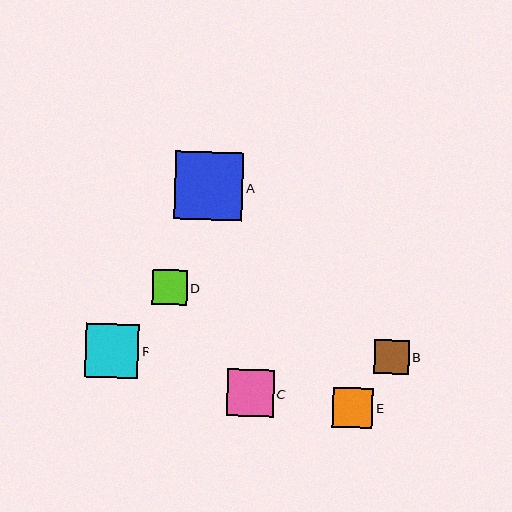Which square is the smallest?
Square B is the smallest with a size of approximately 34 pixels.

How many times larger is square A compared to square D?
Square A is approximately 1.9 times the size of square D.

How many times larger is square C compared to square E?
Square C is approximately 1.2 times the size of square E.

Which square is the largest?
Square A is the largest with a size of approximately 68 pixels.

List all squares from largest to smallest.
From largest to smallest: A, F, C, E, D, B.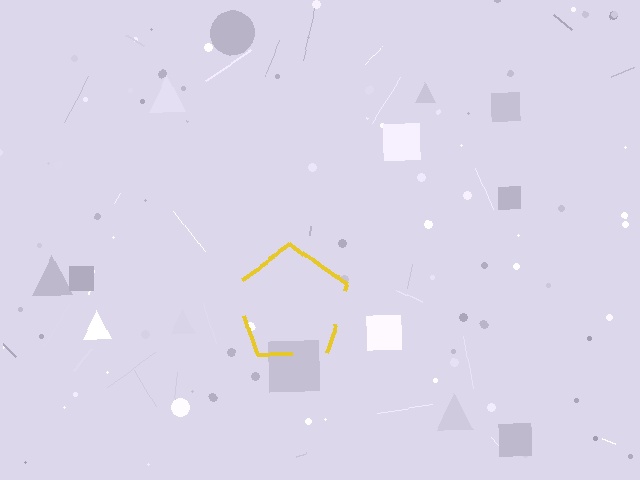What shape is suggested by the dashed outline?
The dashed outline suggests a pentagon.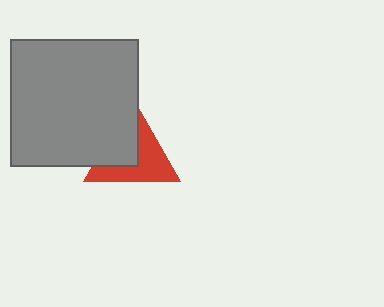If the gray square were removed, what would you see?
You would see the complete red triangle.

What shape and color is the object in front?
The object in front is a gray square.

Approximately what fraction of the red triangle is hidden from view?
Roughly 46% of the red triangle is hidden behind the gray square.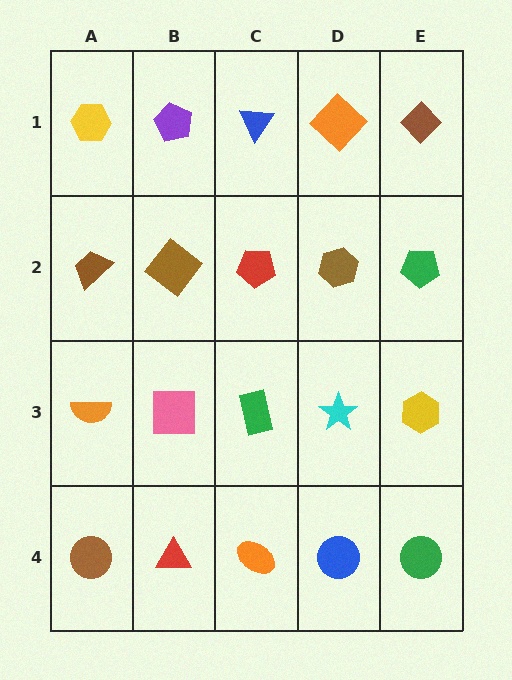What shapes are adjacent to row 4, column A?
An orange semicircle (row 3, column A), a red triangle (row 4, column B).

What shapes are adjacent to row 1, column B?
A brown diamond (row 2, column B), a yellow hexagon (row 1, column A), a blue triangle (row 1, column C).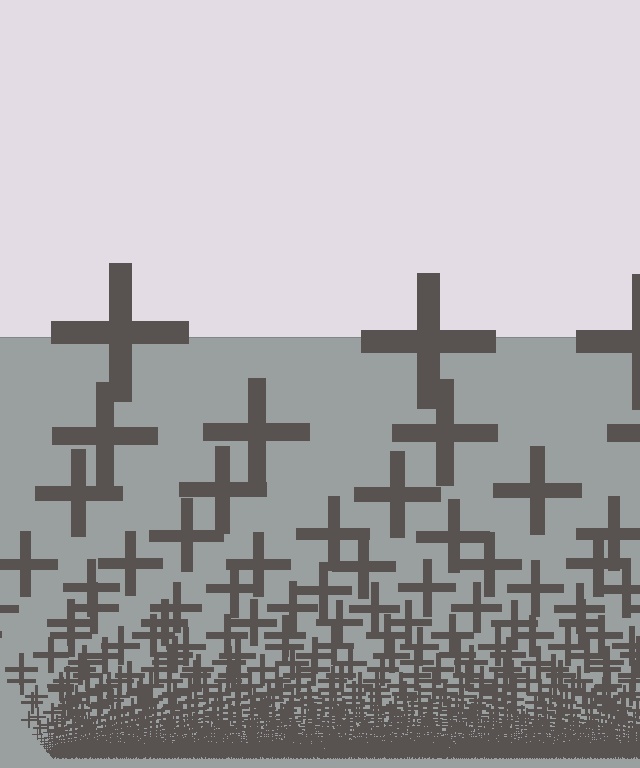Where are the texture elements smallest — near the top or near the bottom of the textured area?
Near the bottom.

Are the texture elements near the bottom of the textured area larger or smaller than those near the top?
Smaller. The gradient is inverted — elements near the bottom are smaller and denser.